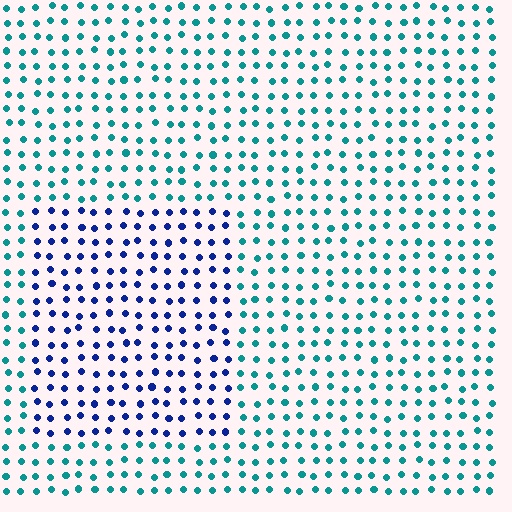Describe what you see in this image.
The image is filled with small teal elements in a uniform arrangement. A rectangle-shaped region is visible where the elements are tinted to a slightly different hue, forming a subtle color boundary.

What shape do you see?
I see a rectangle.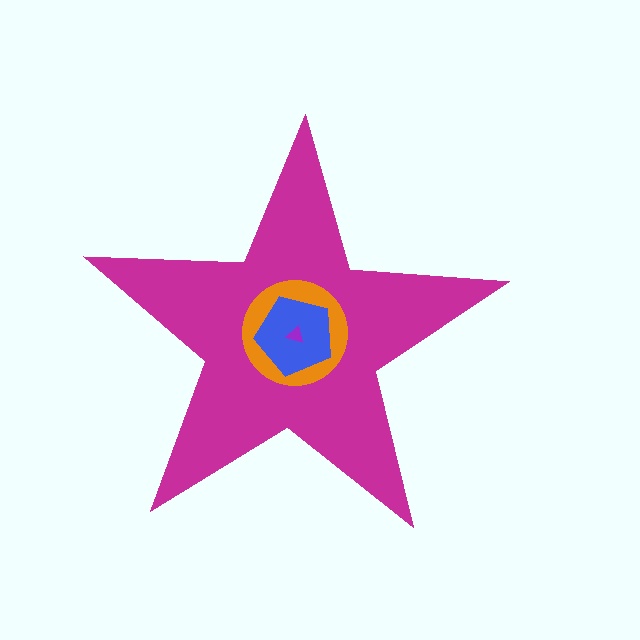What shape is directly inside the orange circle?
The blue pentagon.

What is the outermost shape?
The magenta star.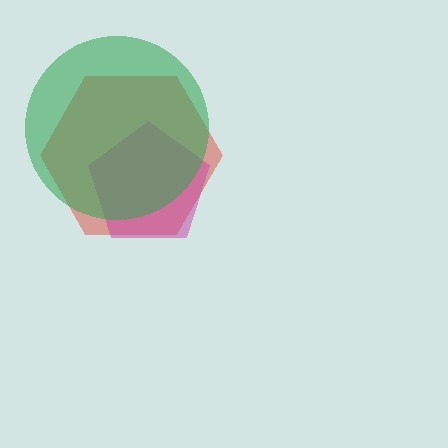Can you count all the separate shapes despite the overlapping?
Yes, there are 3 separate shapes.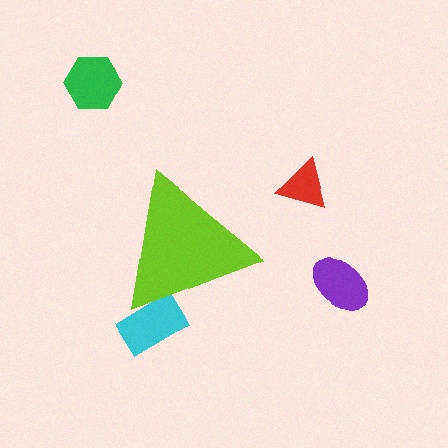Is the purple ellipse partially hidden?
No, the purple ellipse is fully visible.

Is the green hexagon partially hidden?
No, the green hexagon is fully visible.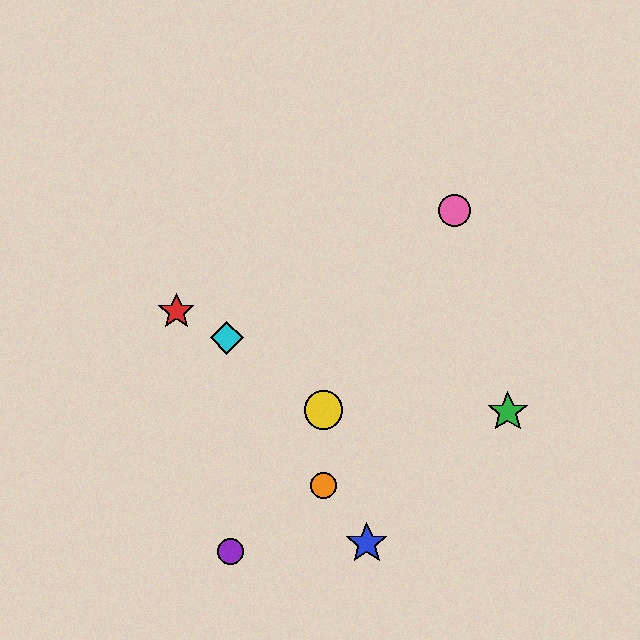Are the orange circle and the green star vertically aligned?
No, the orange circle is at x≈323 and the green star is at x≈508.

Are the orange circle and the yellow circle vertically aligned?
Yes, both are at x≈323.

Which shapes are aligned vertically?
The yellow circle, the orange circle are aligned vertically.